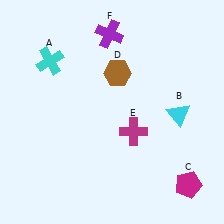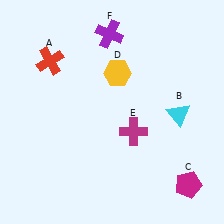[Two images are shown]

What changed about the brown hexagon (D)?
In Image 1, D is brown. In Image 2, it changed to yellow.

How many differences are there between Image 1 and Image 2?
There are 2 differences between the two images.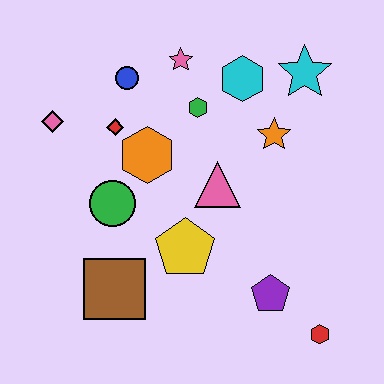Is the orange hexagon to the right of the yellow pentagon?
No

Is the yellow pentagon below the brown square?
No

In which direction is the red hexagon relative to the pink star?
The red hexagon is below the pink star.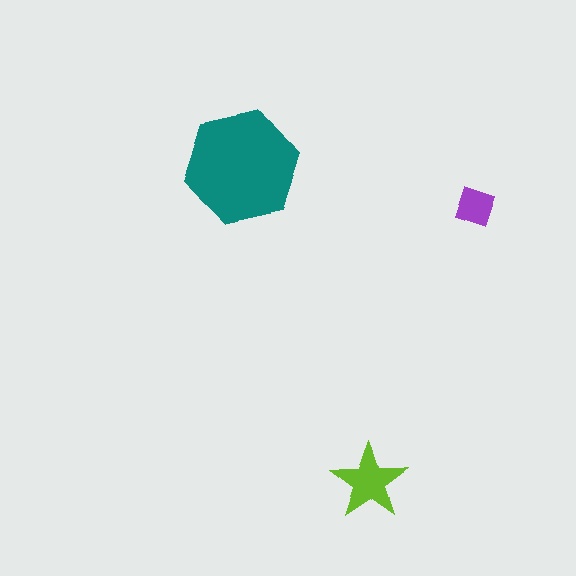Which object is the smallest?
The purple diamond.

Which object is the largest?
The teal hexagon.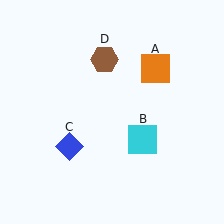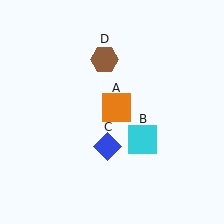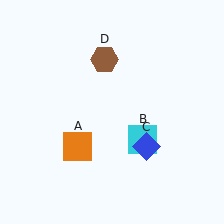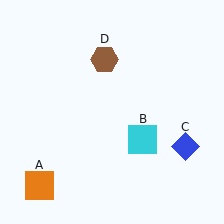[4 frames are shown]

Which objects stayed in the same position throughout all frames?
Cyan square (object B) and brown hexagon (object D) remained stationary.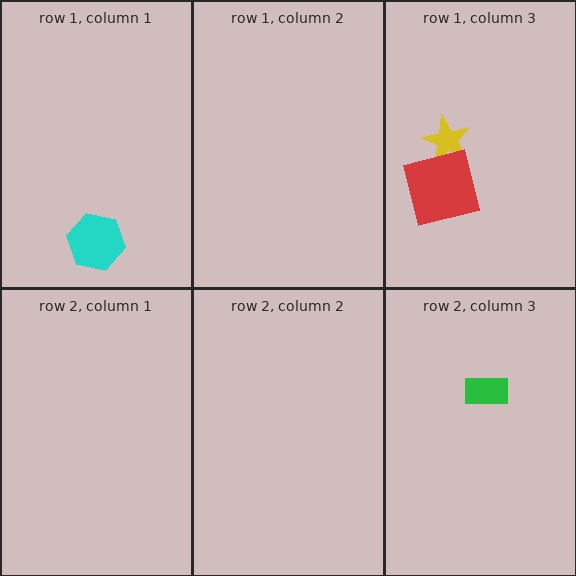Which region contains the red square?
The row 1, column 3 region.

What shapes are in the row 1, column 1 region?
The cyan hexagon.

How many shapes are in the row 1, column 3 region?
2.